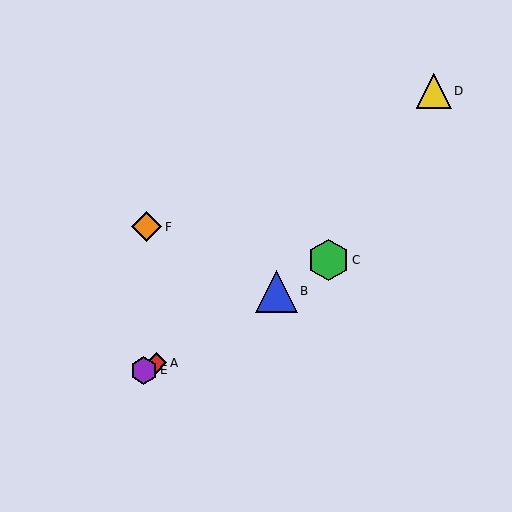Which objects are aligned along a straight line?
Objects A, B, C, E are aligned along a straight line.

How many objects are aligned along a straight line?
4 objects (A, B, C, E) are aligned along a straight line.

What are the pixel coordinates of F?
Object F is at (147, 227).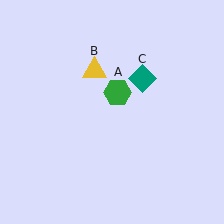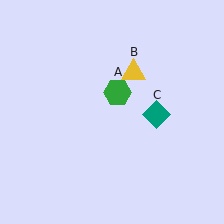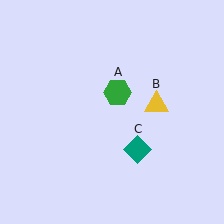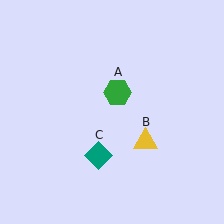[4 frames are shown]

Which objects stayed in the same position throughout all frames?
Green hexagon (object A) remained stationary.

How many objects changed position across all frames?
2 objects changed position: yellow triangle (object B), teal diamond (object C).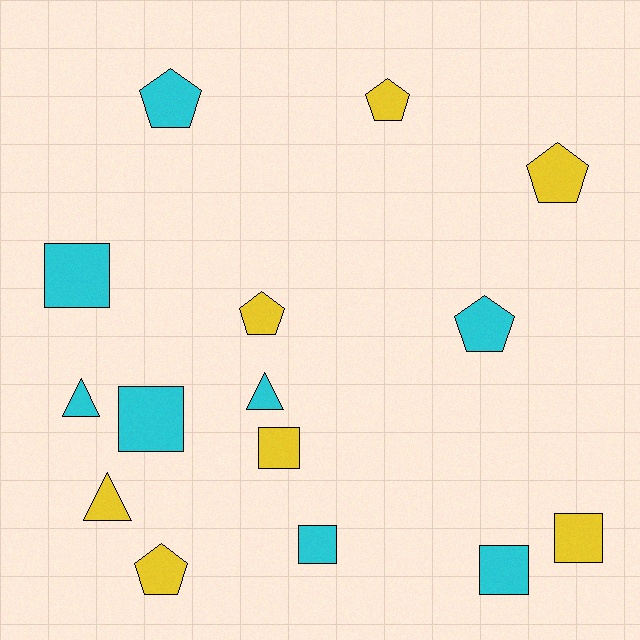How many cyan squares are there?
There are 4 cyan squares.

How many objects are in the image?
There are 15 objects.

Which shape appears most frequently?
Square, with 6 objects.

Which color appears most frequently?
Cyan, with 8 objects.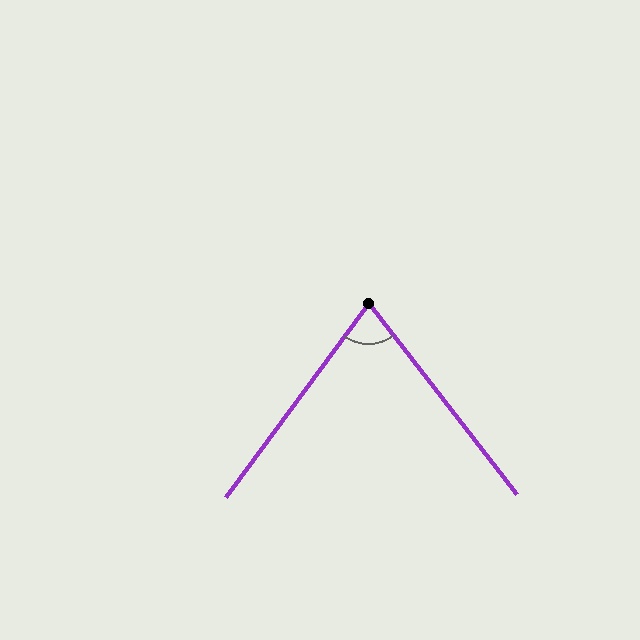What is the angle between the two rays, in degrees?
Approximately 74 degrees.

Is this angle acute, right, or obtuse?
It is acute.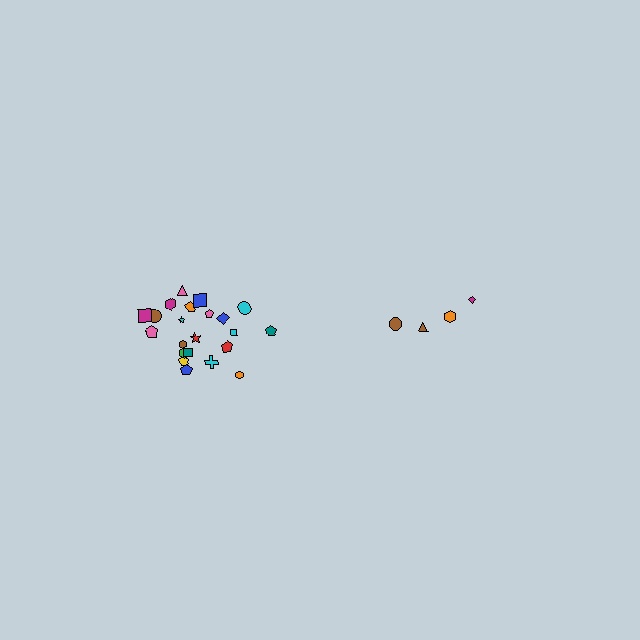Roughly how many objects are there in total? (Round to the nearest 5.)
Roughly 25 objects in total.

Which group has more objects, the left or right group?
The left group.